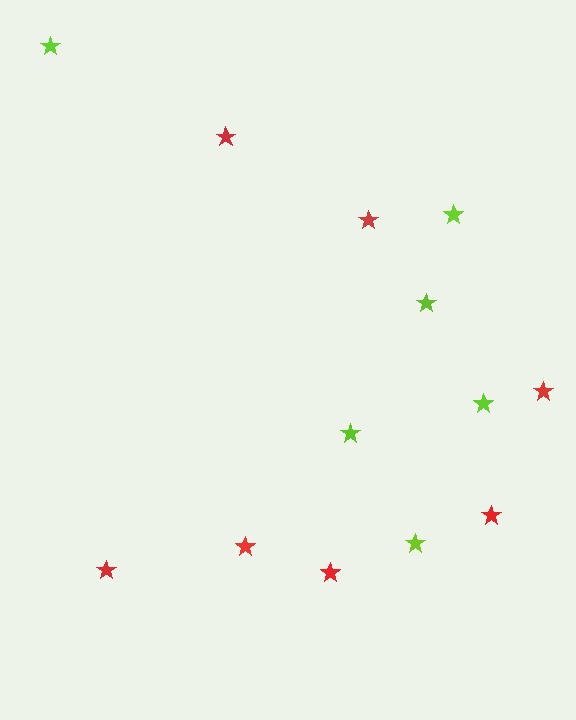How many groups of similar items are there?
There are 2 groups: one group of lime stars (6) and one group of red stars (7).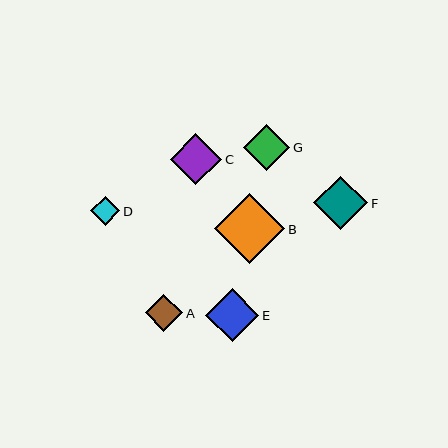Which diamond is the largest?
Diamond B is the largest with a size of approximately 70 pixels.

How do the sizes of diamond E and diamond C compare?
Diamond E and diamond C are approximately the same size.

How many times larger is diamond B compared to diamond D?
Diamond B is approximately 2.4 times the size of diamond D.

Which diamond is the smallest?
Diamond D is the smallest with a size of approximately 29 pixels.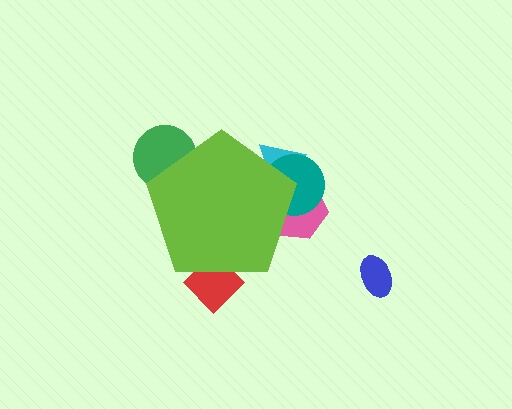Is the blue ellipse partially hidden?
No, the blue ellipse is fully visible.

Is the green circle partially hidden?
Yes, the green circle is partially hidden behind the lime pentagon.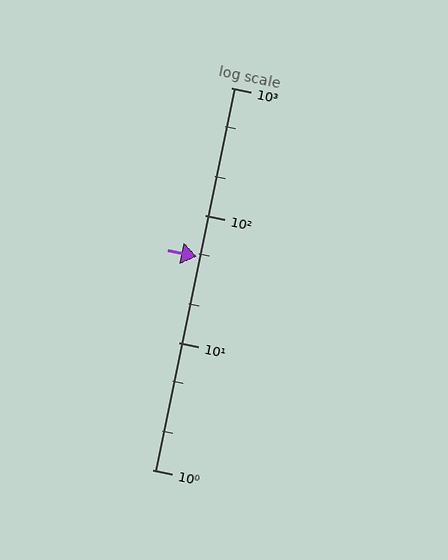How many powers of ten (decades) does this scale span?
The scale spans 3 decades, from 1 to 1000.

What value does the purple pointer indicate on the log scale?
The pointer indicates approximately 47.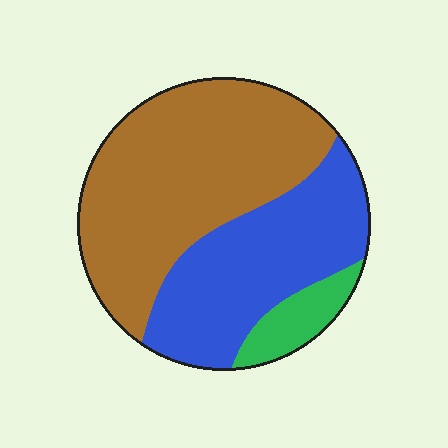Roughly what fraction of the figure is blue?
Blue covers 37% of the figure.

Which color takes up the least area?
Green, at roughly 10%.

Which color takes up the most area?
Brown, at roughly 55%.